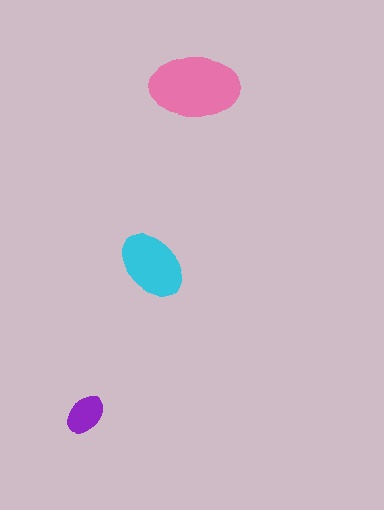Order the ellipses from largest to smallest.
the pink one, the cyan one, the purple one.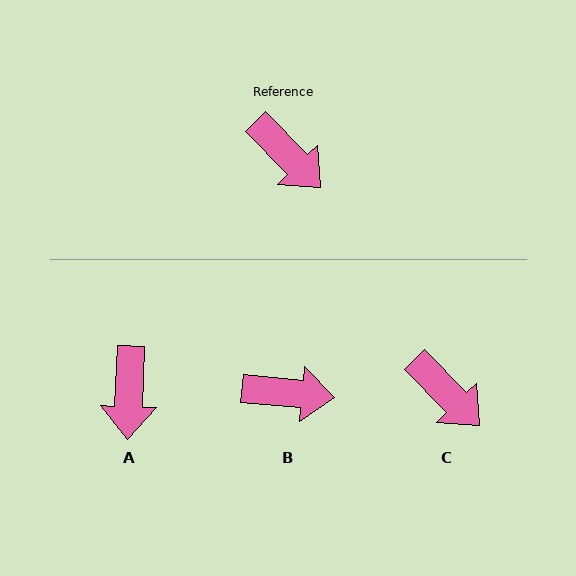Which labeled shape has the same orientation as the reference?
C.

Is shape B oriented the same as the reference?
No, it is off by about 40 degrees.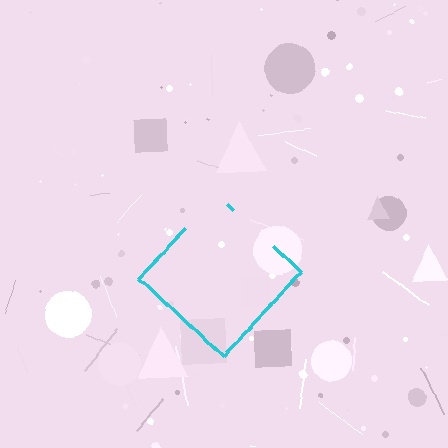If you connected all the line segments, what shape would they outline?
They would outline a diamond.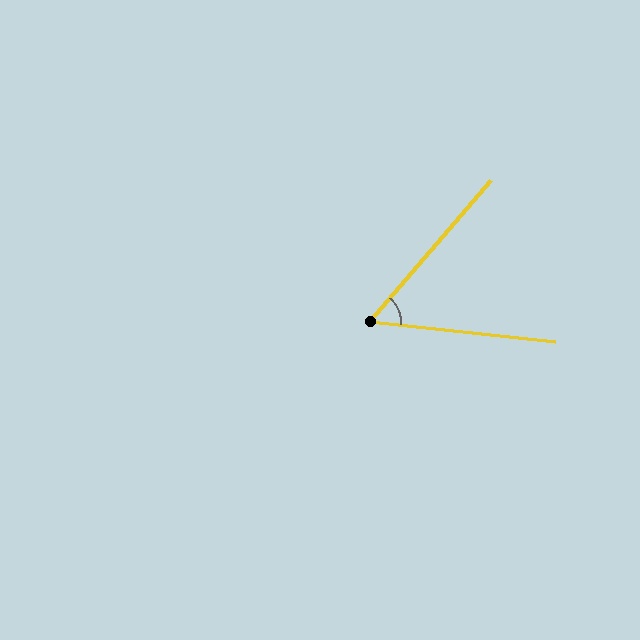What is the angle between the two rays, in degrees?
Approximately 55 degrees.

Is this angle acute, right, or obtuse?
It is acute.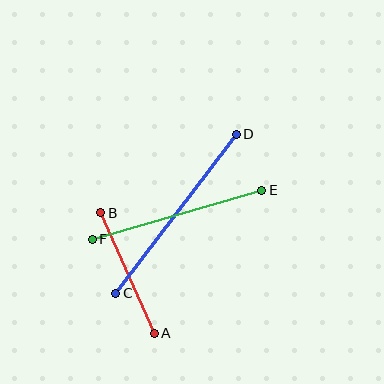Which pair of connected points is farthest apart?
Points C and D are farthest apart.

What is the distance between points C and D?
The distance is approximately 200 pixels.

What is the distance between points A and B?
The distance is approximately 132 pixels.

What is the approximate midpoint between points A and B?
The midpoint is at approximately (128, 273) pixels.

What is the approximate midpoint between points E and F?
The midpoint is at approximately (177, 215) pixels.